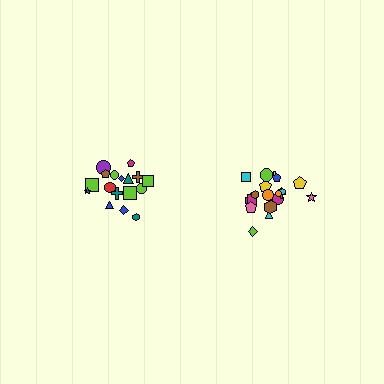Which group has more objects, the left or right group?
The right group.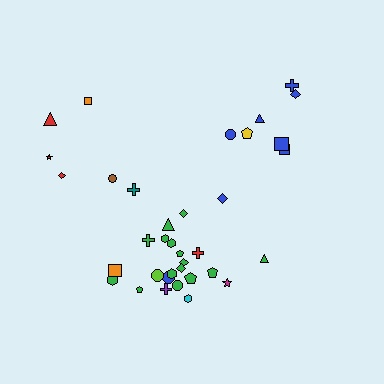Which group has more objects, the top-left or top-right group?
The top-right group.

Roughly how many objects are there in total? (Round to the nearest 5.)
Roughly 35 objects in total.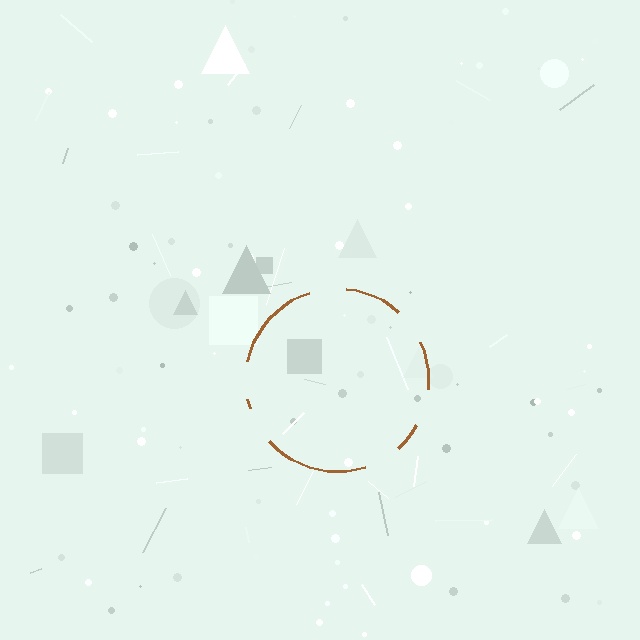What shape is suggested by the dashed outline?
The dashed outline suggests a circle.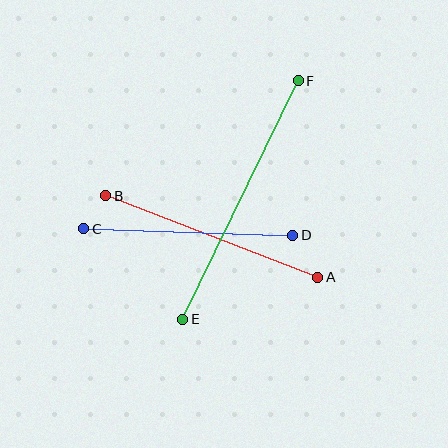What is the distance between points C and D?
The distance is approximately 209 pixels.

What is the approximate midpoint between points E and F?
The midpoint is at approximately (241, 200) pixels.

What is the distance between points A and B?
The distance is approximately 227 pixels.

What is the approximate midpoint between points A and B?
The midpoint is at approximately (212, 236) pixels.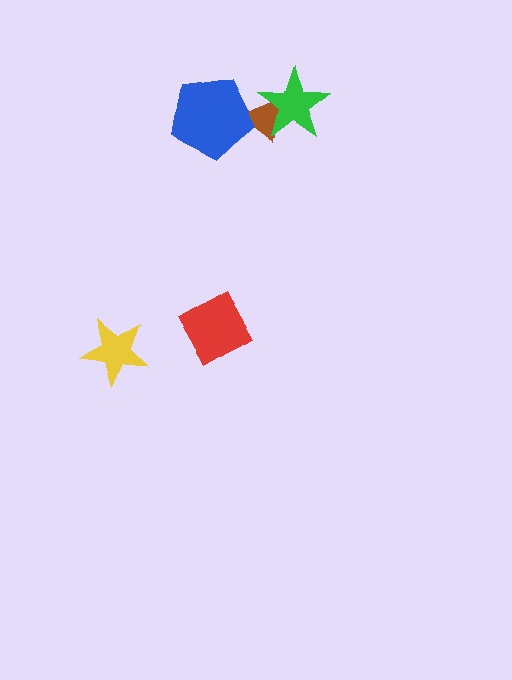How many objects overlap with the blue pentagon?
1 object overlaps with the blue pentagon.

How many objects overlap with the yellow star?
0 objects overlap with the yellow star.